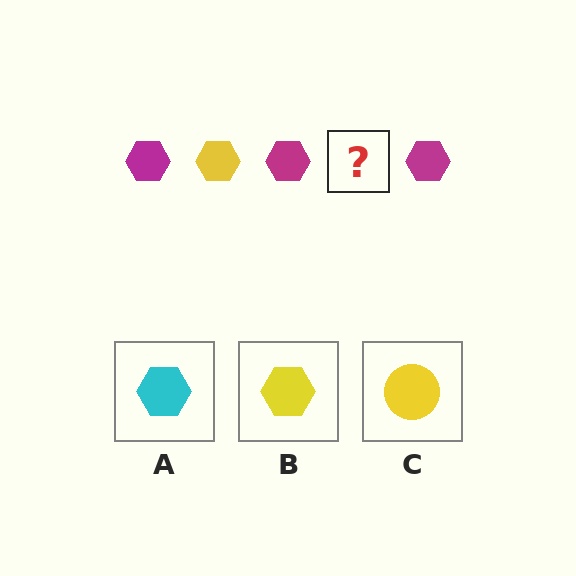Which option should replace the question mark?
Option B.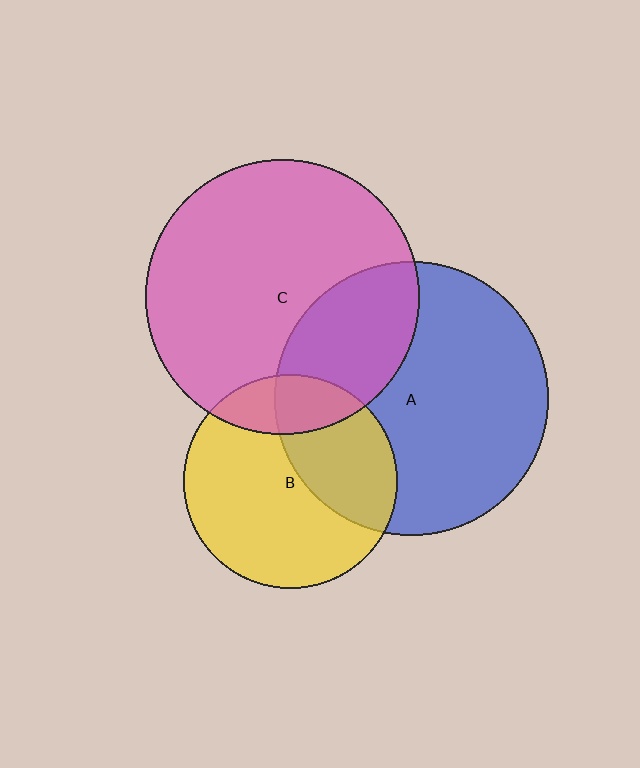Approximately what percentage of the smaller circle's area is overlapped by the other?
Approximately 30%.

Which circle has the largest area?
Circle C (pink).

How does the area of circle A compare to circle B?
Approximately 1.6 times.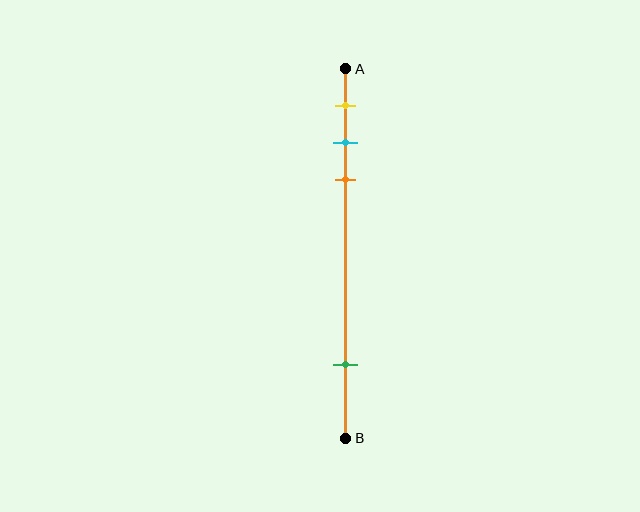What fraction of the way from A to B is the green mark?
The green mark is approximately 80% (0.8) of the way from A to B.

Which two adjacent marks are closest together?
The cyan and orange marks are the closest adjacent pair.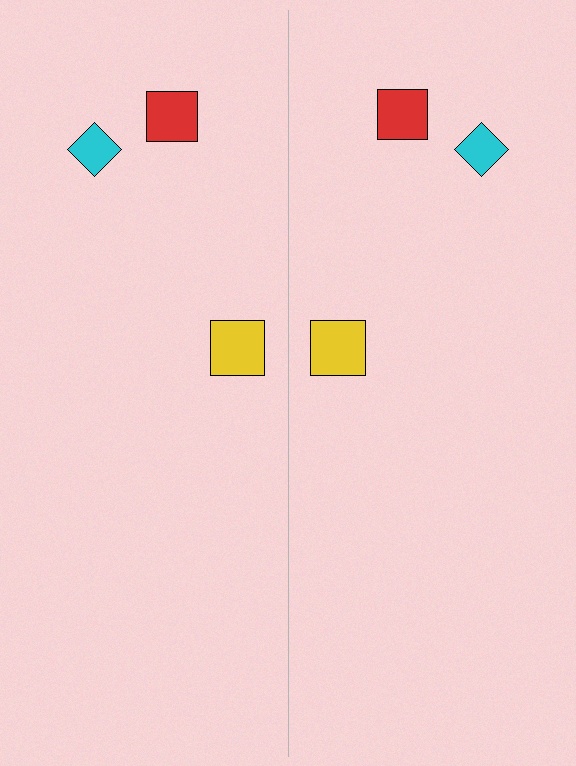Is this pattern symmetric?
Yes, this pattern has bilateral (reflection) symmetry.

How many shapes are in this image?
There are 6 shapes in this image.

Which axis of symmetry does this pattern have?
The pattern has a vertical axis of symmetry running through the center of the image.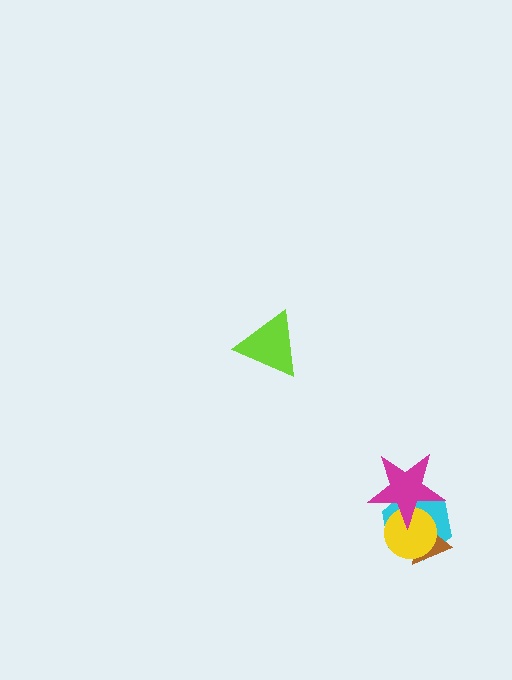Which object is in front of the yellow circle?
The magenta star is in front of the yellow circle.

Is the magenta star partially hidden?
No, no other shape covers it.